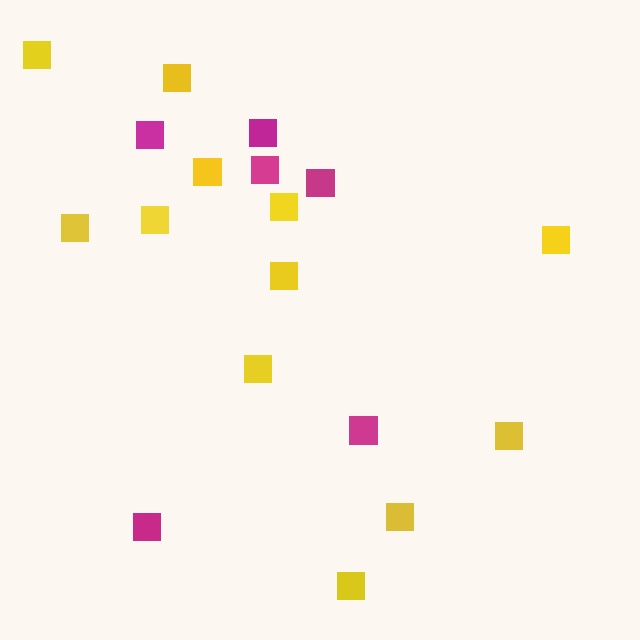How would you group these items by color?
There are 2 groups: one group of magenta squares (6) and one group of yellow squares (12).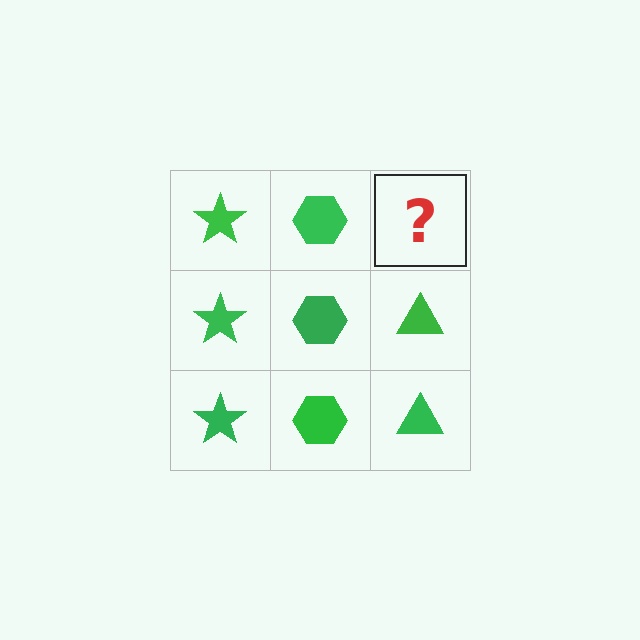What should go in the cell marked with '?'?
The missing cell should contain a green triangle.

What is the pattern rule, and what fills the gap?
The rule is that each column has a consistent shape. The gap should be filled with a green triangle.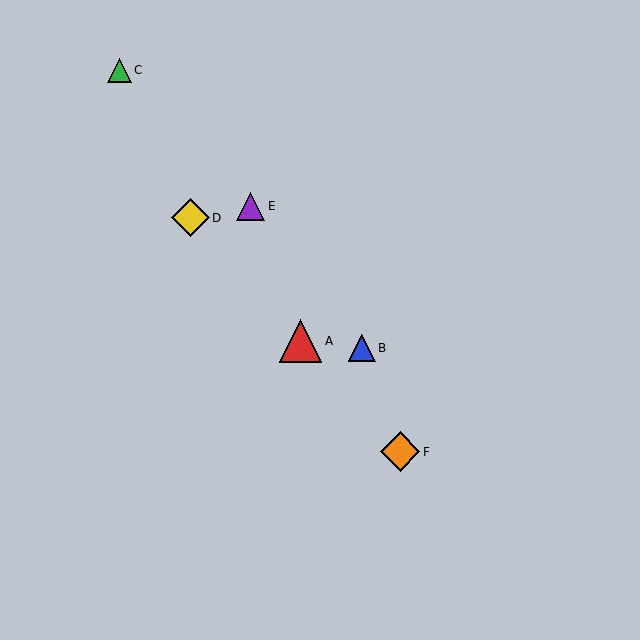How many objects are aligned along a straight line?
3 objects (A, D, F) are aligned along a straight line.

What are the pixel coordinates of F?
Object F is at (400, 452).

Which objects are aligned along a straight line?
Objects A, D, F are aligned along a straight line.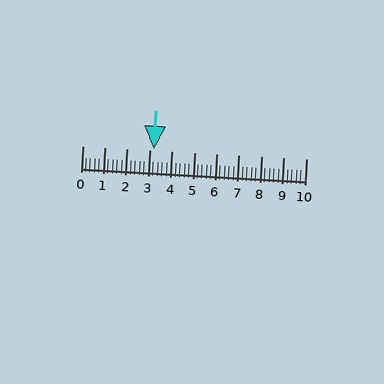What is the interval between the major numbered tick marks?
The major tick marks are spaced 1 units apart.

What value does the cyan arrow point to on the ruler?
The cyan arrow points to approximately 3.2.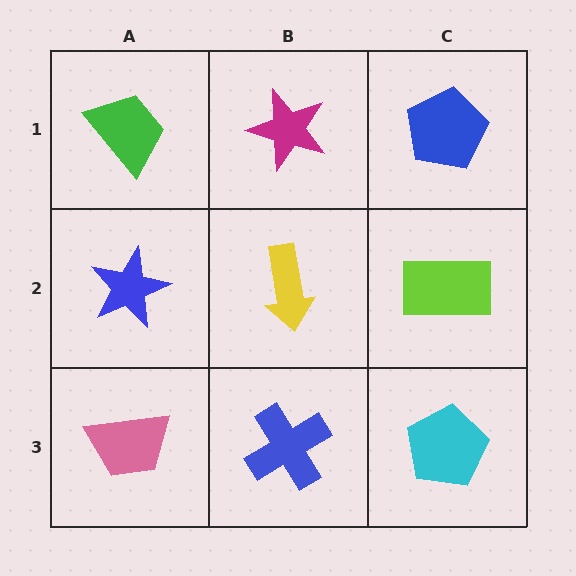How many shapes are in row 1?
3 shapes.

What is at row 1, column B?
A magenta star.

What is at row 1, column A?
A green trapezoid.